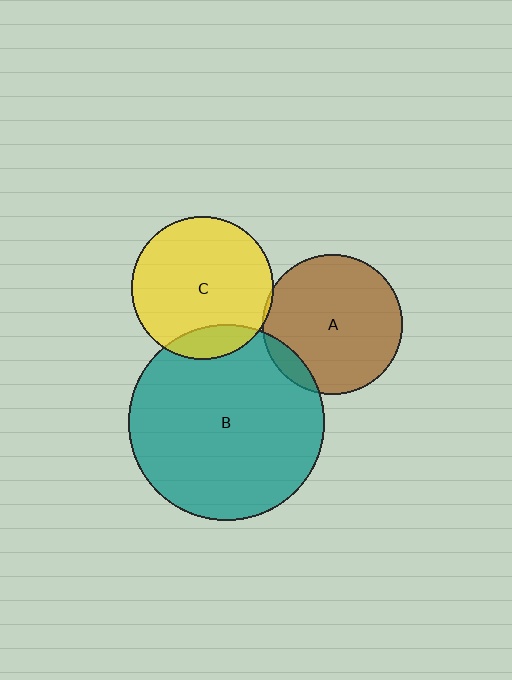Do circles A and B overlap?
Yes.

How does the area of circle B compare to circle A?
Approximately 1.9 times.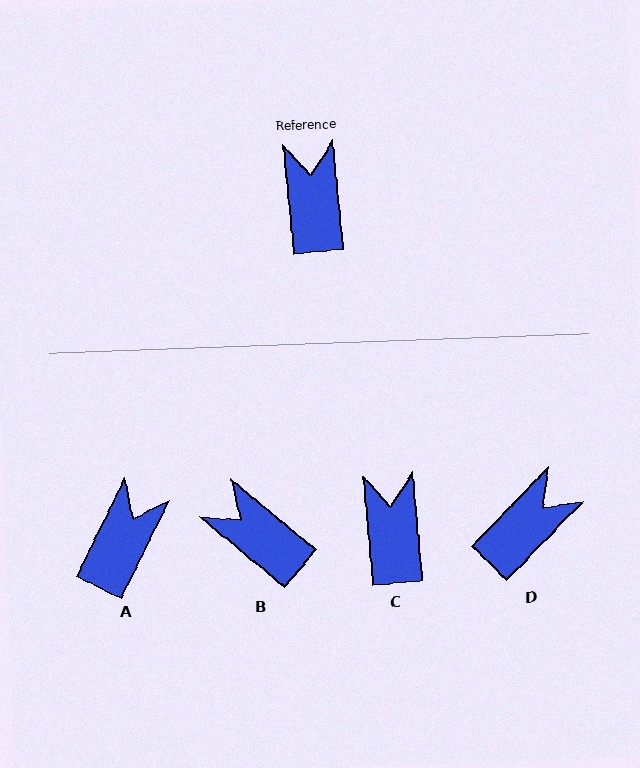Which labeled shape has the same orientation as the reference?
C.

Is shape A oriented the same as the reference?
No, it is off by about 32 degrees.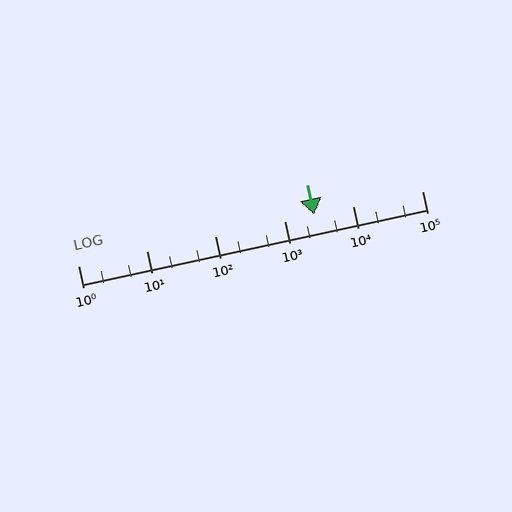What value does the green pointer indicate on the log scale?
The pointer indicates approximately 2700.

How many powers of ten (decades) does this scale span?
The scale spans 5 decades, from 1 to 100000.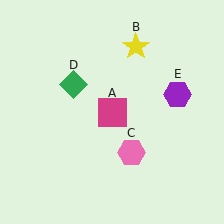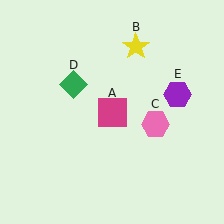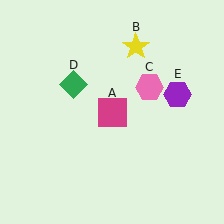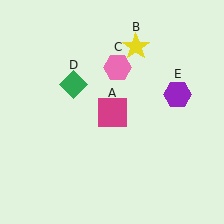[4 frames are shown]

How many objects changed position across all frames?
1 object changed position: pink hexagon (object C).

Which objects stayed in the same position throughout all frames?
Magenta square (object A) and yellow star (object B) and green diamond (object D) and purple hexagon (object E) remained stationary.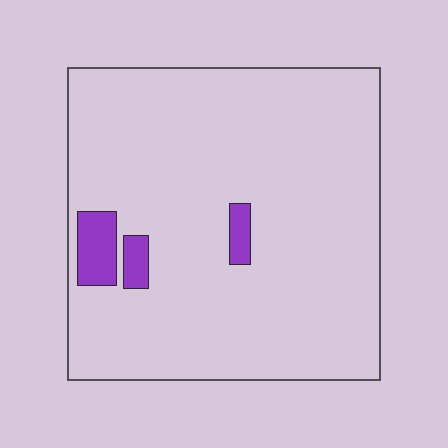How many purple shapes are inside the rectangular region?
3.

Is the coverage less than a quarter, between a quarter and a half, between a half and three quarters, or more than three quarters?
Less than a quarter.